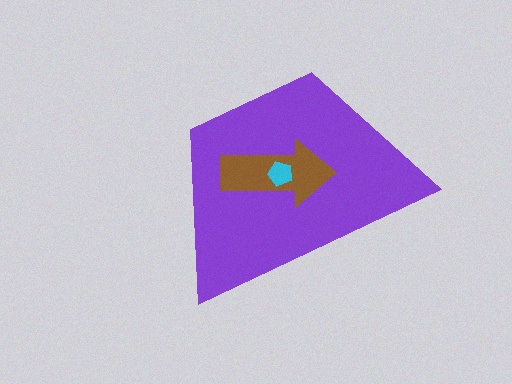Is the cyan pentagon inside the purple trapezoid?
Yes.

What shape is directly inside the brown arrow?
The cyan pentagon.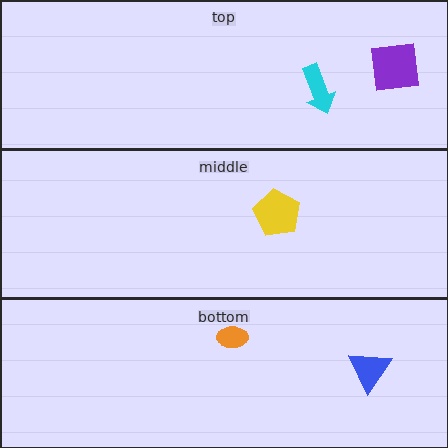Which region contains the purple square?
The top region.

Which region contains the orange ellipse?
The bottom region.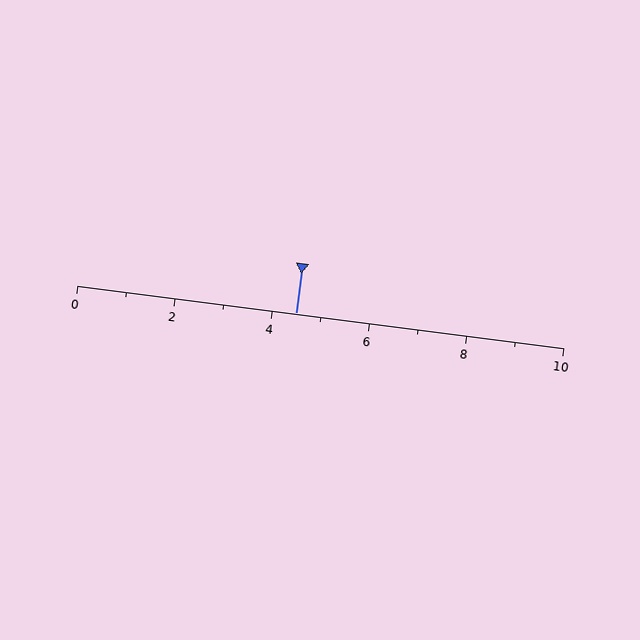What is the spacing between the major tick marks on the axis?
The major ticks are spaced 2 apart.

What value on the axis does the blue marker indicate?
The marker indicates approximately 4.5.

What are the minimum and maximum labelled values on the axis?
The axis runs from 0 to 10.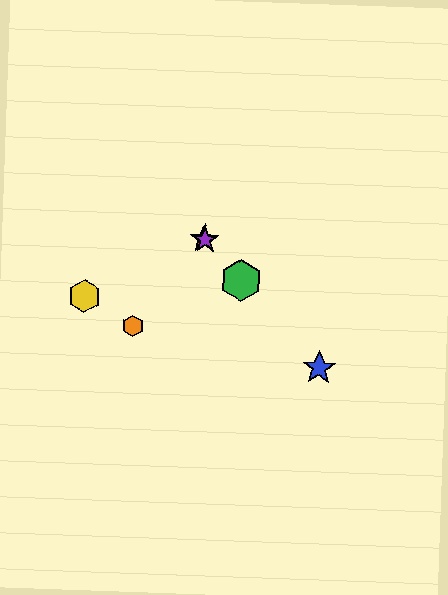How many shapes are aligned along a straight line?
4 shapes (the red star, the blue star, the green hexagon, the purple star) are aligned along a straight line.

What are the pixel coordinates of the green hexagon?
The green hexagon is at (241, 280).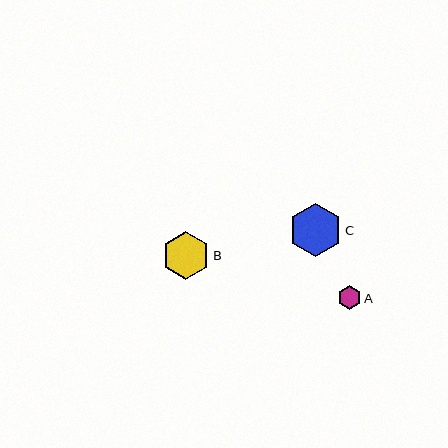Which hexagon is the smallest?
Hexagon A is the smallest with a size of approximately 24 pixels.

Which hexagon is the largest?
Hexagon C is the largest with a size of approximately 53 pixels.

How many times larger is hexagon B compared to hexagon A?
Hexagon B is approximately 2.0 times the size of hexagon A.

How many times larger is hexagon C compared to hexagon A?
Hexagon C is approximately 2.2 times the size of hexagon A.